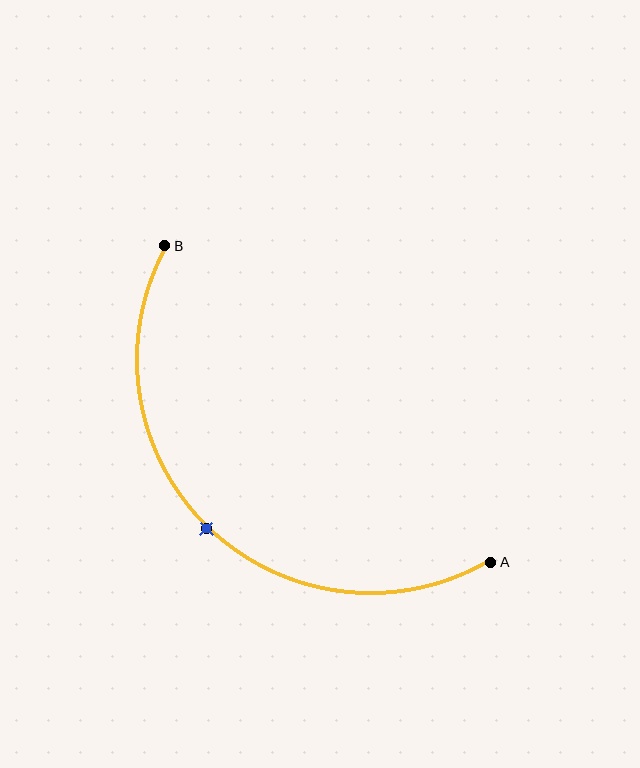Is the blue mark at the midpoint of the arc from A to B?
Yes. The blue mark lies on the arc at equal arc-length from both A and B — it is the arc midpoint.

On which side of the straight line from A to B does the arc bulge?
The arc bulges below and to the left of the straight line connecting A and B.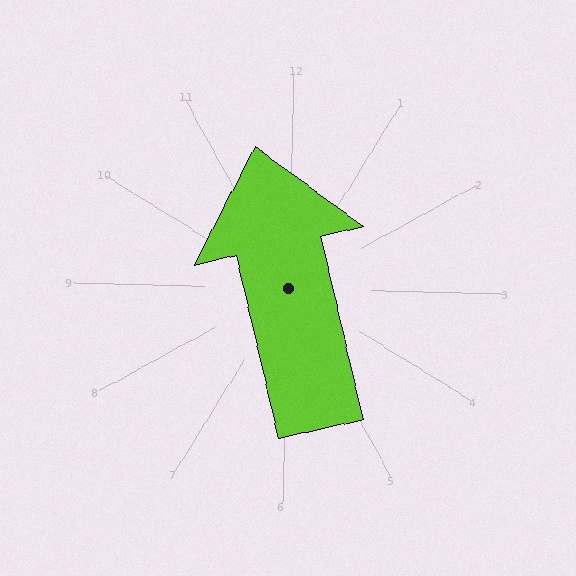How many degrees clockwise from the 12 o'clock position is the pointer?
Approximately 346 degrees.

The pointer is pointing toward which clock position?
Roughly 12 o'clock.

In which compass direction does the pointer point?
North.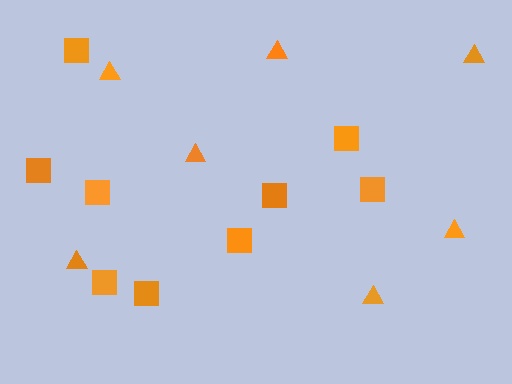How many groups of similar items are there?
There are 2 groups: one group of squares (9) and one group of triangles (7).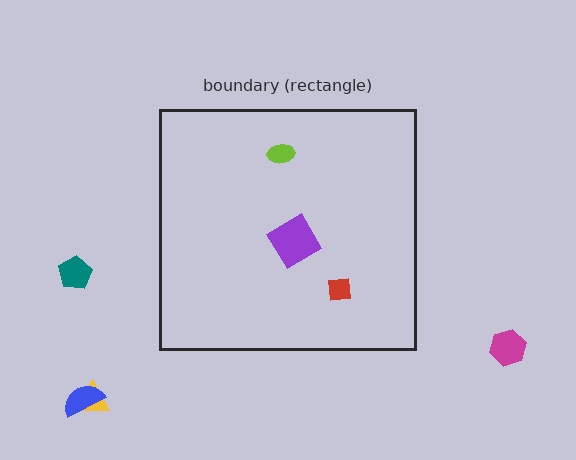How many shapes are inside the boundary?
3 inside, 4 outside.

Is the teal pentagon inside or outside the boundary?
Outside.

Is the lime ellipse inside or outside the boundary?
Inside.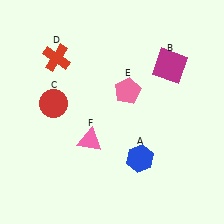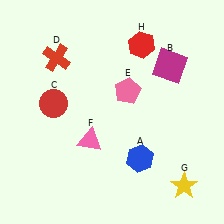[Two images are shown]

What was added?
A yellow star (G), a red hexagon (H) were added in Image 2.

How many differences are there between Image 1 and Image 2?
There are 2 differences between the two images.